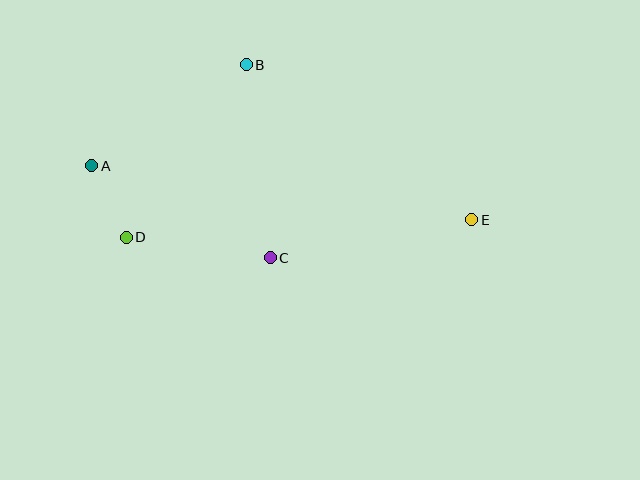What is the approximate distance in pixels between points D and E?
The distance between D and E is approximately 346 pixels.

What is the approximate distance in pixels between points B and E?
The distance between B and E is approximately 274 pixels.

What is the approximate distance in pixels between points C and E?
The distance between C and E is approximately 205 pixels.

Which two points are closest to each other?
Points A and D are closest to each other.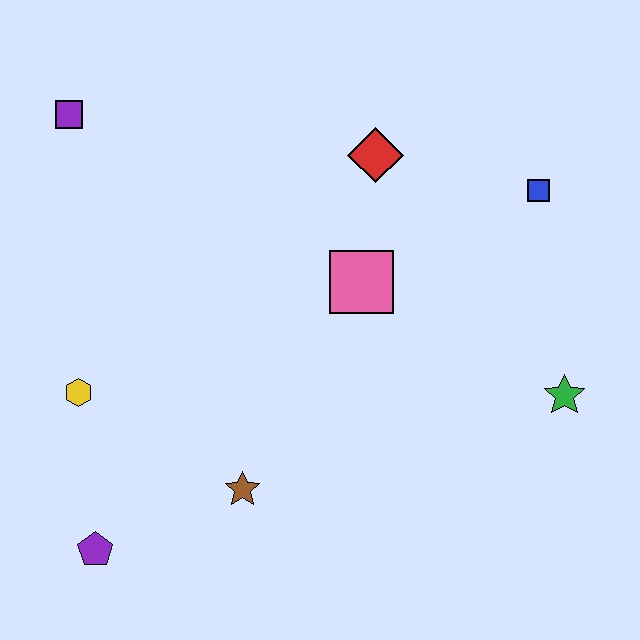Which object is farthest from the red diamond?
The purple pentagon is farthest from the red diamond.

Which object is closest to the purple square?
The yellow hexagon is closest to the purple square.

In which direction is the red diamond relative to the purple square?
The red diamond is to the right of the purple square.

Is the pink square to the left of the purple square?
No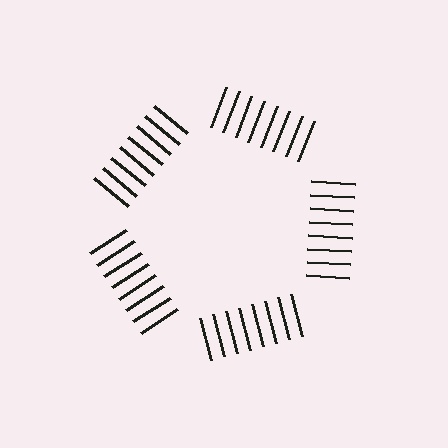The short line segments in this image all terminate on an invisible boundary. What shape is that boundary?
An illusory pentagon — the line segments terminate on its edges but no continuous stroke is drawn.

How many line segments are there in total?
40 — 8 along each of the 5 edges.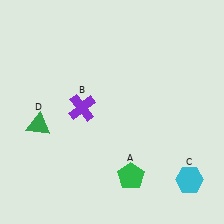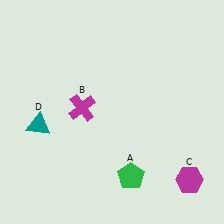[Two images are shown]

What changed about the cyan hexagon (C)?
In Image 1, C is cyan. In Image 2, it changed to magenta.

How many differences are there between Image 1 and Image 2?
There are 3 differences between the two images.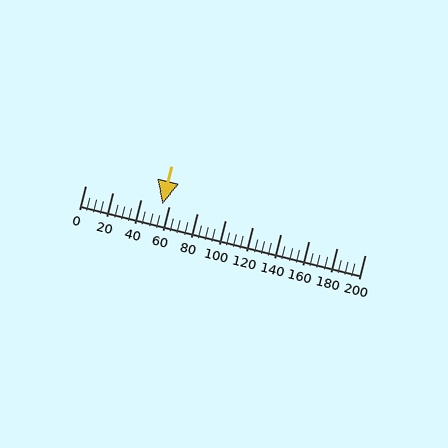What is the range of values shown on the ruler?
The ruler shows values from 0 to 200.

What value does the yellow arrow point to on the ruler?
The yellow arrow points to approximately 56.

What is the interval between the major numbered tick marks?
The major tick marks are spaced 20 units apart.